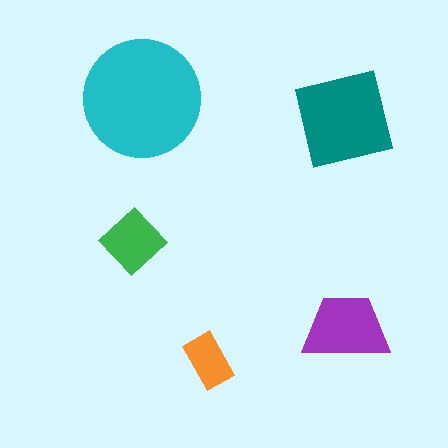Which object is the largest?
The cyan circle.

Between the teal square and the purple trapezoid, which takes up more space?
The teal square.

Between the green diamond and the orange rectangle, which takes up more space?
The green diamond.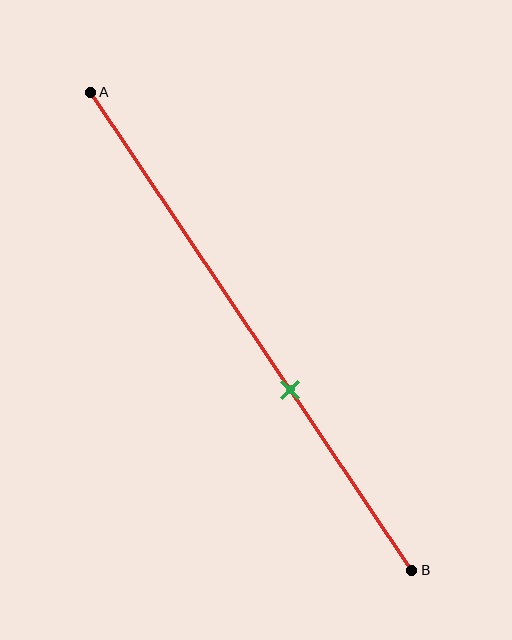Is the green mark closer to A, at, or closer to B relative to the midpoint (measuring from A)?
The green mark is closer to point B than the midpoint of segment AB.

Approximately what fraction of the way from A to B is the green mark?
The green mark is approximately 60% of the way from A to B.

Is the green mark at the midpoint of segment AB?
No, the mark is at about 60% from A, not at the 50% midpoint.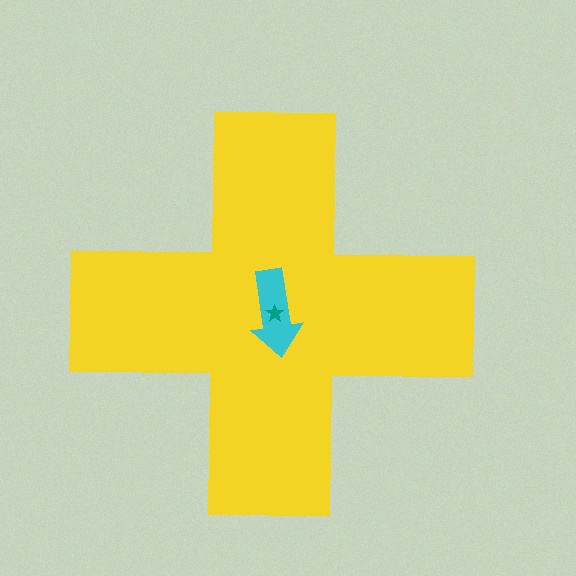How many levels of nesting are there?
3.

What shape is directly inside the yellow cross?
The cyan arrow.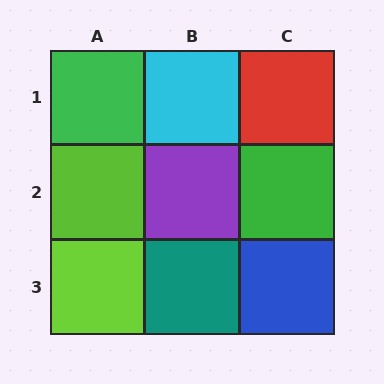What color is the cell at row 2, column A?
Lime.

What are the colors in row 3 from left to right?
Lime, teal, blue.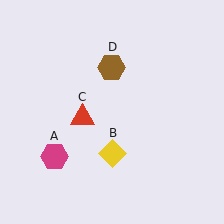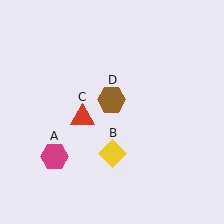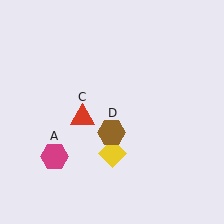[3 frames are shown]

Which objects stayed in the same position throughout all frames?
Magenta hexagon (object A) and yellow diamond (object B) and red triangle (object C) remained stationary.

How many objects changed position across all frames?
1 object changed position: brown hexagon (object D).